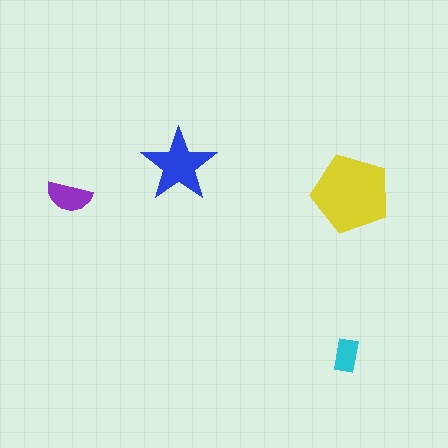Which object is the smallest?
The cyan rectangle.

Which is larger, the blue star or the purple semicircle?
The blue star.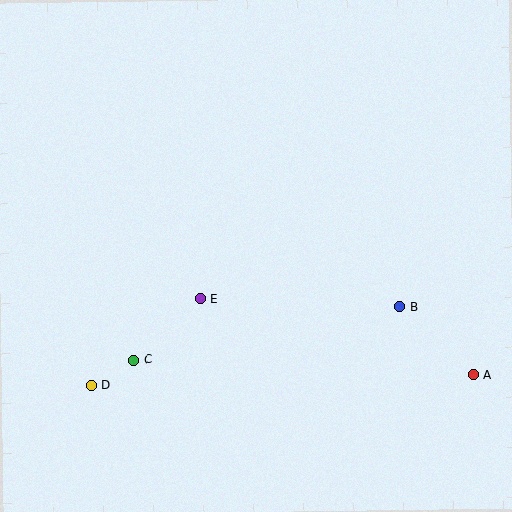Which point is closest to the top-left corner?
Point E is closest to the top-left corner.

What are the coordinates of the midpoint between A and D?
The midpoint between A and D is at (282, 380).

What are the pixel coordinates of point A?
Point A is at (473, 375).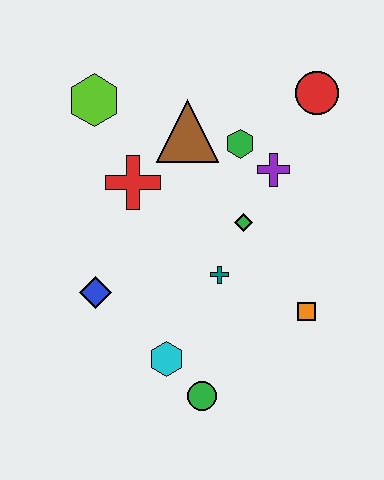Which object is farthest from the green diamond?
The lime hexagon is farthest from the green diamond.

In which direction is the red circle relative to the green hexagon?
The red circle is to the right of the green hexagon.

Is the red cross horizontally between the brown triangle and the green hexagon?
No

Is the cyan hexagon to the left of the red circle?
Yes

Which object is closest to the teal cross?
The green diamond is closest to the teal cross.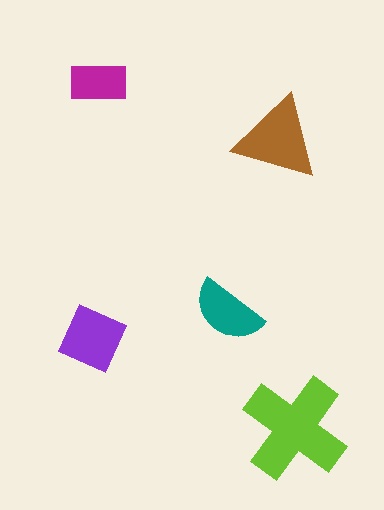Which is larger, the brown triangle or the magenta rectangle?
The brown triangle.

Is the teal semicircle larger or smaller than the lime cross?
Smaller.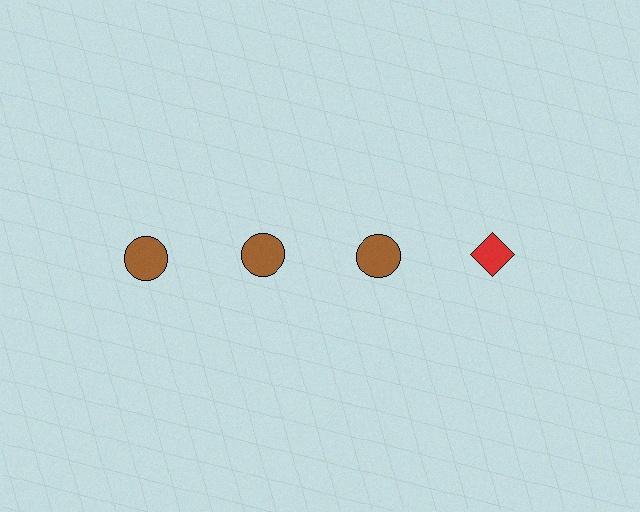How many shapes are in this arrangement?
There are 4 shapes arranged in a grid pattern.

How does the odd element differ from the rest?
It differs in both color (red instead of brown) and shape (diamond instead of circle).